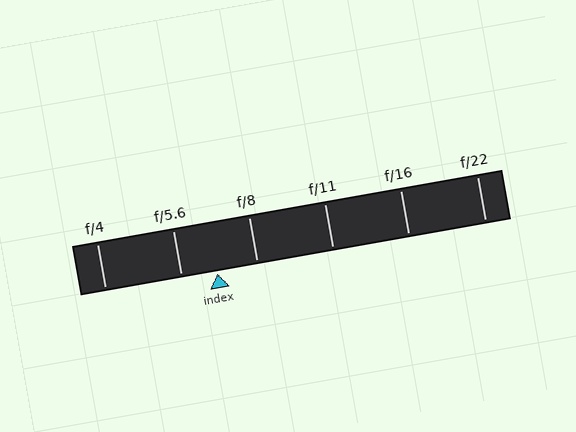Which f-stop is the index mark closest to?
The index mark is closest to f/5.6.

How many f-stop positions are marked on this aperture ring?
There are 6 f-stop positions marked.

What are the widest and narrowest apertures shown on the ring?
The widest aperture shown is f/4 and the narrowest is f/22.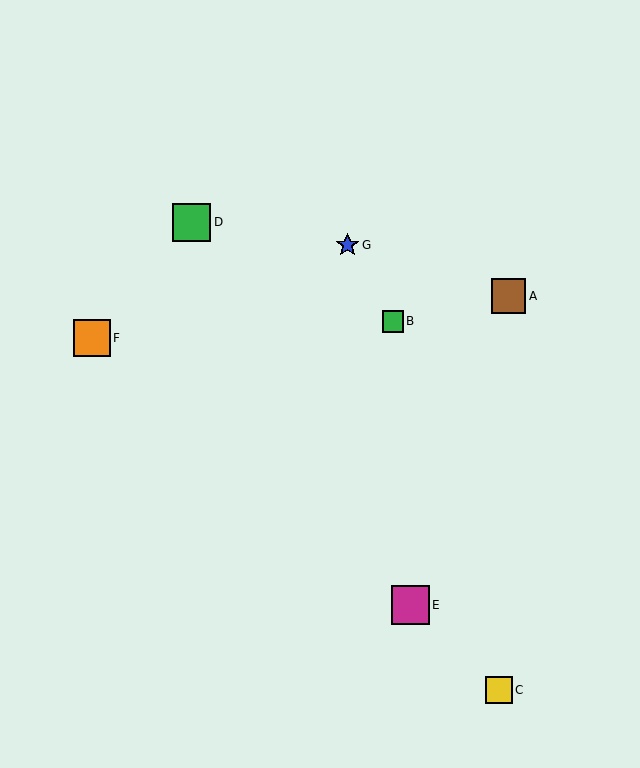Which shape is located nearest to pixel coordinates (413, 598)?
The magenta square (labeled E) at (410, 605) is nearest to that location.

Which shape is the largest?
The magenta square (labeled E) is the largest.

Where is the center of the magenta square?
The center of the magenta square is at (410, 605).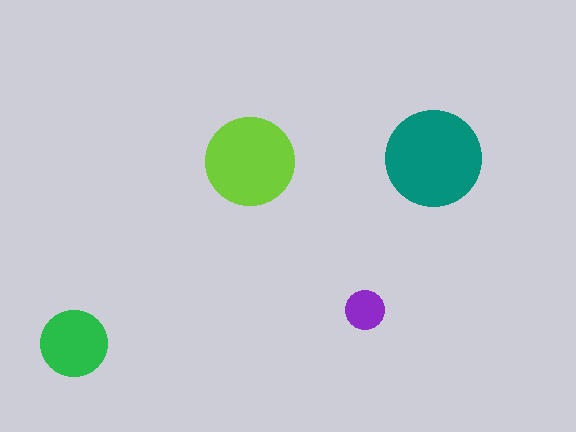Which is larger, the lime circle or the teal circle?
The teal one.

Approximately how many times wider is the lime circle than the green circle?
About 1.5 times wider.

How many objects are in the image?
There are 4 objects in the image.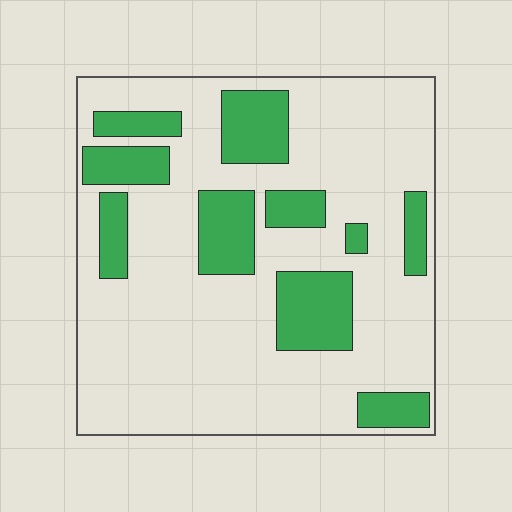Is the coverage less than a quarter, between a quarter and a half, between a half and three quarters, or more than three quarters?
Less than a quarter.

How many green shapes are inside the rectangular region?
10.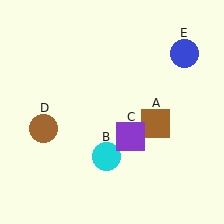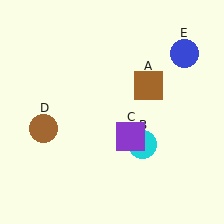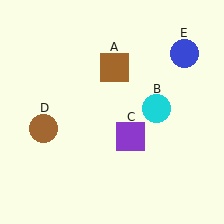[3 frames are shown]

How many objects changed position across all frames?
2 objects changed position: brown square (object A), cyan circle (object B).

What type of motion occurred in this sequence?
The brown square (object A), cyan circle (object B) rotated counterclockwise around the center of the scene.